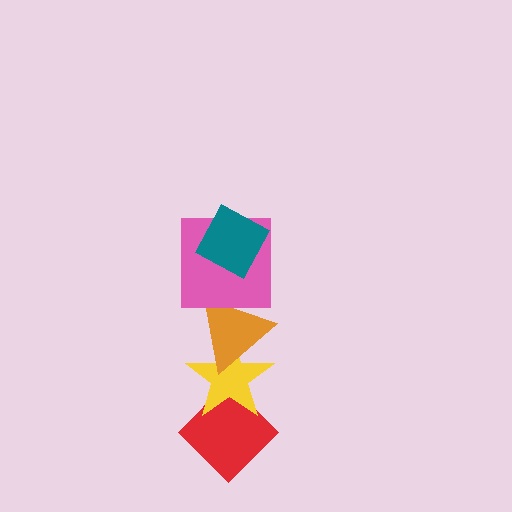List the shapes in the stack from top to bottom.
From top to bottom: the teal diamond, the pink square, the orange triangle, the yellow star, the red diamond.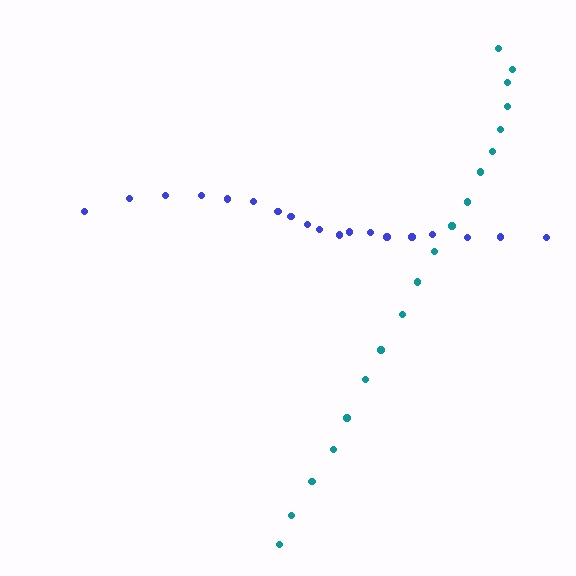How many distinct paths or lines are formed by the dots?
There are 2 distinct paths.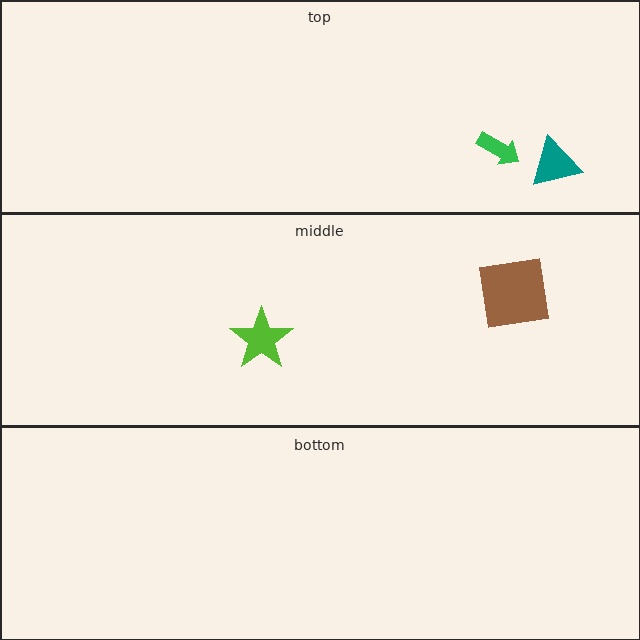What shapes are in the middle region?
The brown square, the lime star.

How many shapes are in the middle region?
2.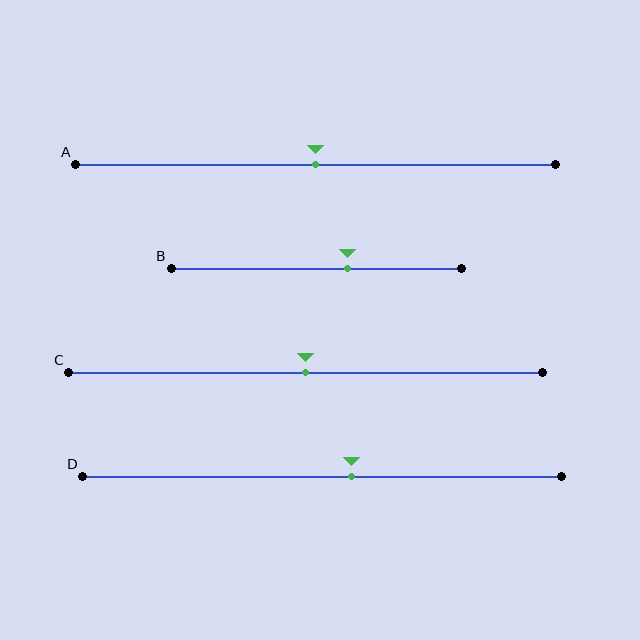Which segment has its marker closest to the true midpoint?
Segment A has its marker closest to the true midpoint.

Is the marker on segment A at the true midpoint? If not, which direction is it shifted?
Yes, the marker on segment A is at the true midpoint.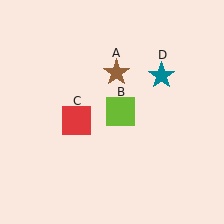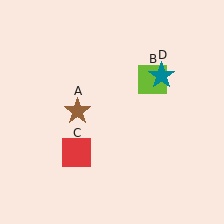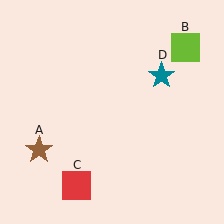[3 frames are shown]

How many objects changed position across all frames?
3 objects changed position: brown star (object A), lime square (object B), red square (object C).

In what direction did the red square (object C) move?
The red square (object C) moved down.